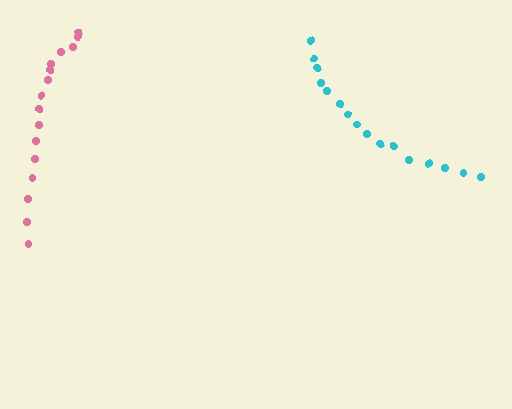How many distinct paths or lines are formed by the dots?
There are 2 distinct paths.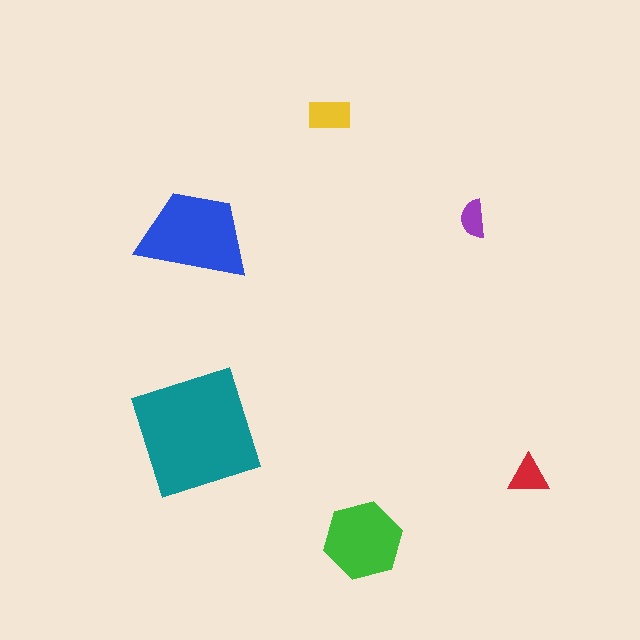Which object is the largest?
The teal square.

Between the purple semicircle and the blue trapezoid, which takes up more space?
The blue trapezoid.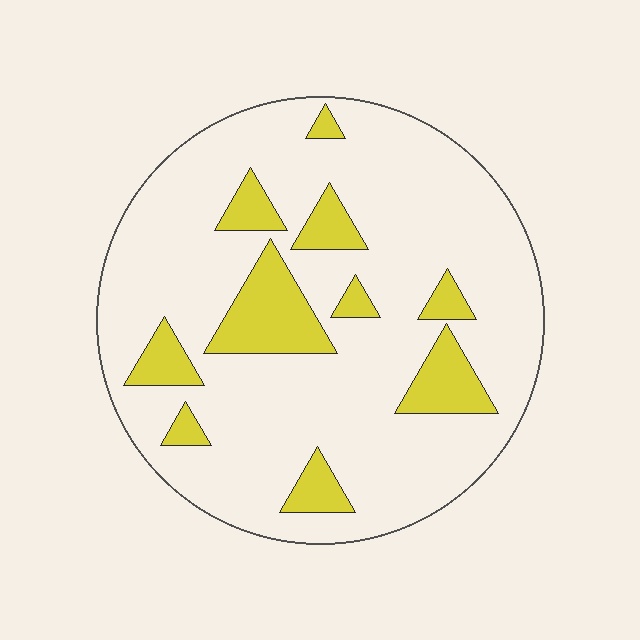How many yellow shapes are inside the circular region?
10.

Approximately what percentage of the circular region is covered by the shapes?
Approximately 20%.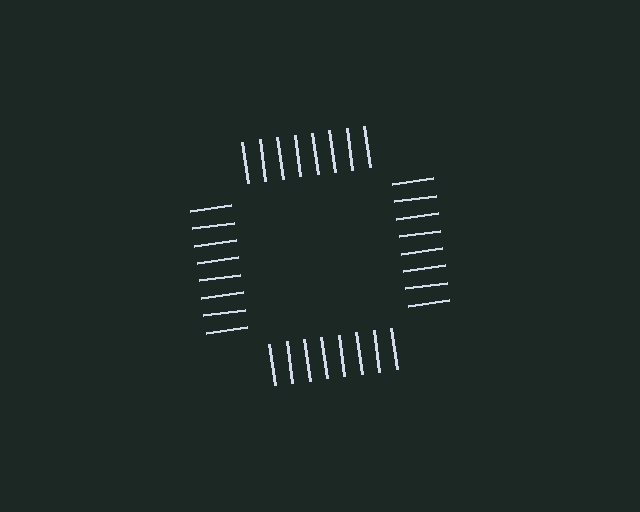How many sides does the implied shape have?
4 sides — the line-ends trace a square.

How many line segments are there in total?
32 — 8 along each of the 4 edges.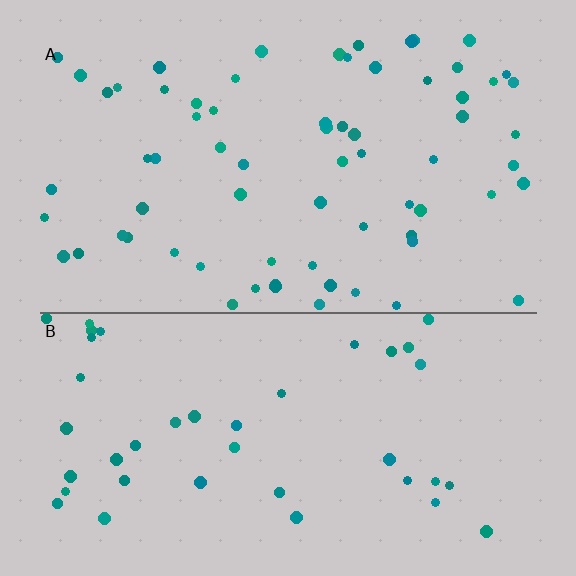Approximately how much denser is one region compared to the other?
Approximately 1.7× — region A over region B.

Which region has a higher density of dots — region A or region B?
A (the top).